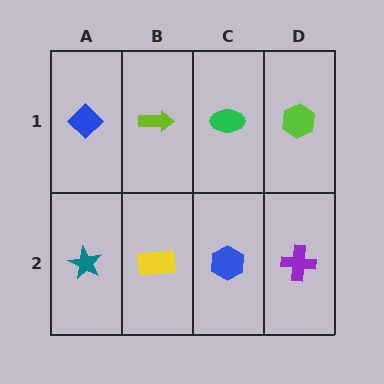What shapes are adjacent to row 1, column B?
A yellow rectangle (row 2, column B), a blue diamond (row 1, column A), a green ellipse (row 1, column C).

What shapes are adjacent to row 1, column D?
A purple cross (row 2, column D), a green ellipse (row 1, column C).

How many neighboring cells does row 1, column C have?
3.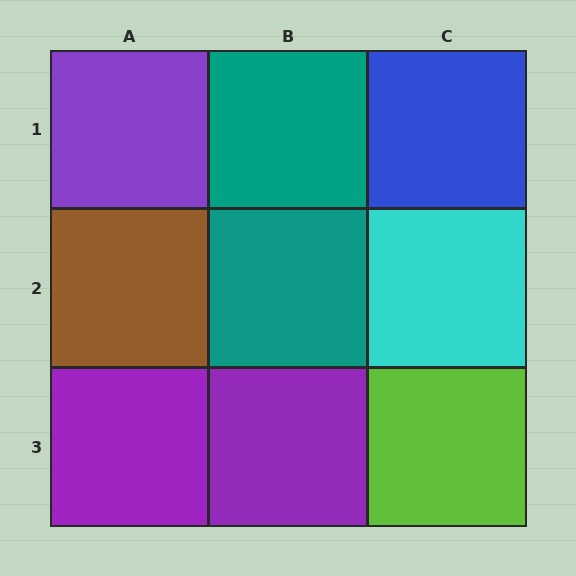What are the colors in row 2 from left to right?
Brown, teal, cyan.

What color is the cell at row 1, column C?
Blue.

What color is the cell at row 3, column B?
Purple.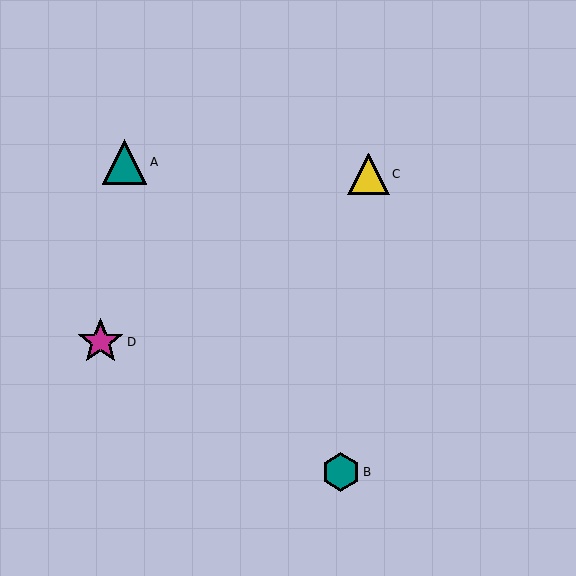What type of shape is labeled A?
Shape A is a teal triangle.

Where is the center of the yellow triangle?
The center of the yellow triangle is at (368, 174).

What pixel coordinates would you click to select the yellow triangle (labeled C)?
Click at (368, 174) to select the yellow triangle C.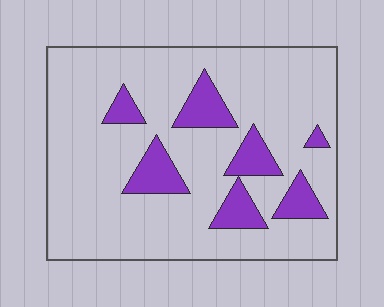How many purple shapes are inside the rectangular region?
7.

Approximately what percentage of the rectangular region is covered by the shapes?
Approximately 15%.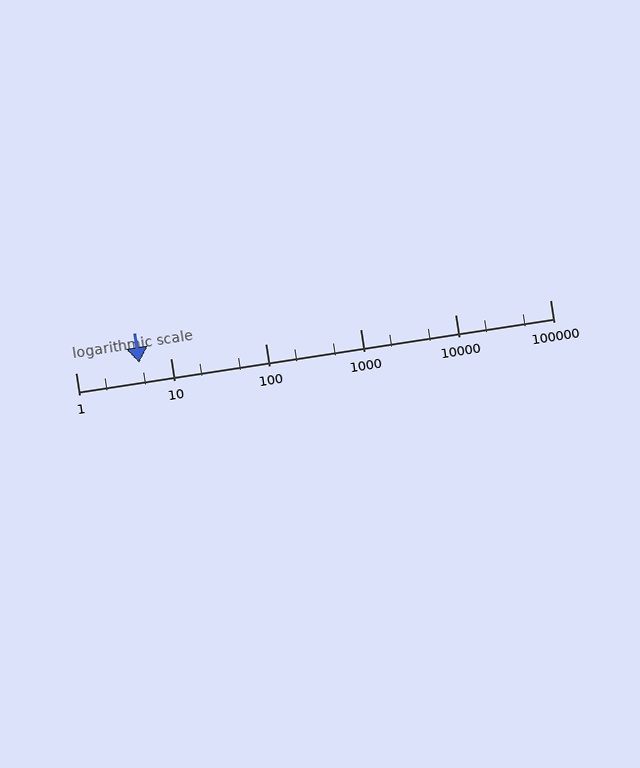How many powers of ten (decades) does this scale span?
The scale spans 5 decades, from 1 to 100000.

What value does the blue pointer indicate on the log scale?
The pointer indicates approximately 4.7.